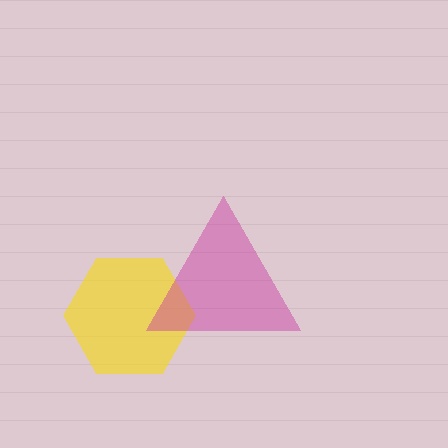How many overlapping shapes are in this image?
There are 2 overlapping shapes in the image.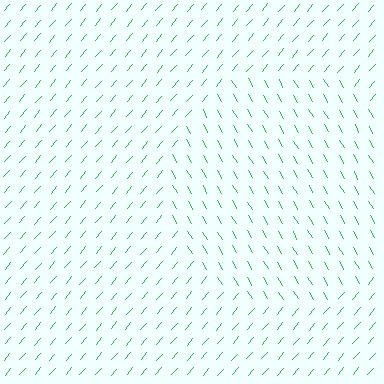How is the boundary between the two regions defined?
The boundary is defined purely by a change in line orientation (approximately 70 degrees difference). All lines are the same color and thickness.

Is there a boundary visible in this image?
Yes, there is a texture boundary formed by a change in line orientation.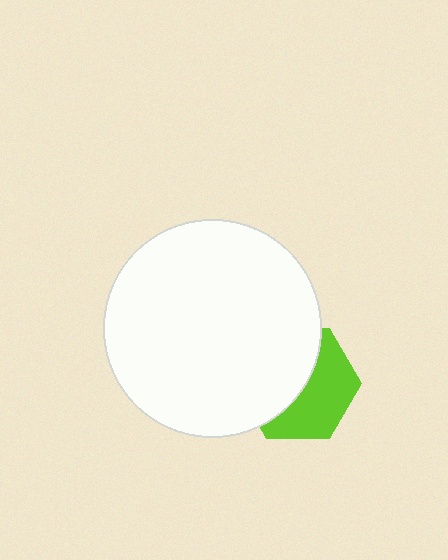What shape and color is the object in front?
The object in front is a white circle.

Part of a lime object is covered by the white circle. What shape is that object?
It is a hexagon.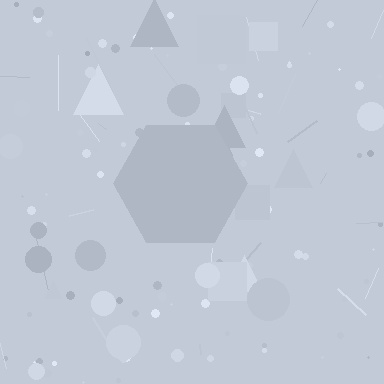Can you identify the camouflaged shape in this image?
The camouflaged shape is a hexagon.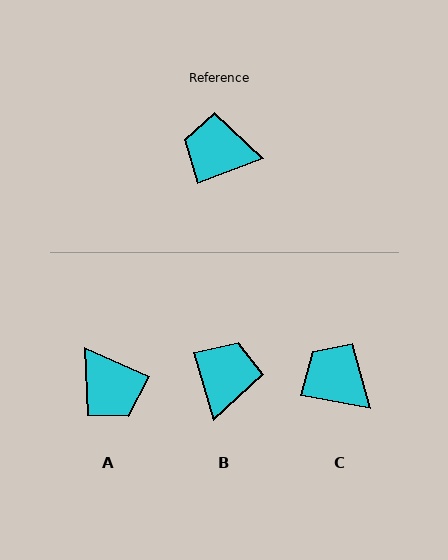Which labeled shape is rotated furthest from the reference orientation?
A, about 135 degrees away.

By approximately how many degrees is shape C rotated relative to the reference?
Approximately 31 degrees clockwise.